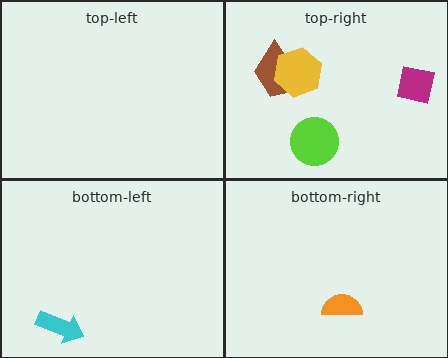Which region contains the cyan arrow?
The bottom-left region.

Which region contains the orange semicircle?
The bottom-right region.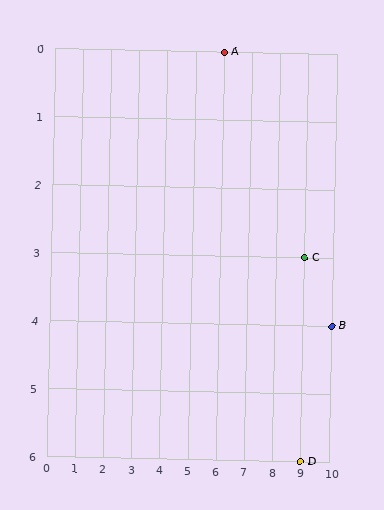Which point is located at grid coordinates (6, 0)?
Point A is at (6, 0).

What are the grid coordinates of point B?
Point B is at grid coordinates (10, 4).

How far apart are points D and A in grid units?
Points D and A are 3 columns and 6 rows apart (about 6.7 grid units diagonally).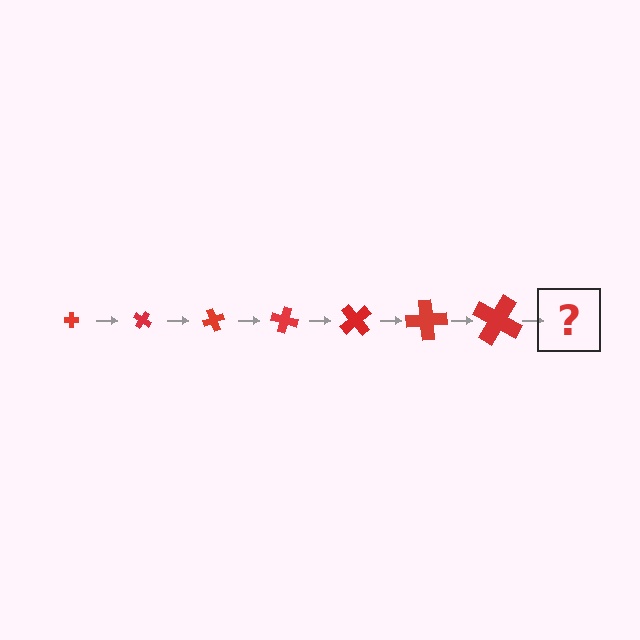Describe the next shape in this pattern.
It should be a cross, larger than the previous one and rotated 245 degrees from the start.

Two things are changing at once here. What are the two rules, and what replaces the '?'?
The two rules are that the cross grows larger each step and it rotates 35 degrees each step. The '?' should be a cross, larger than the previous one and rotated 245 degrees from the start.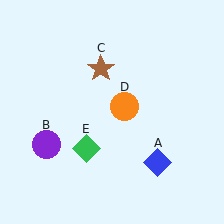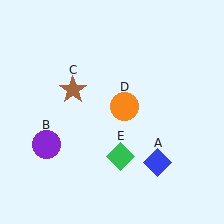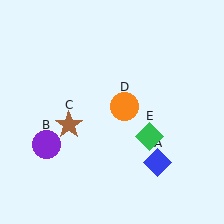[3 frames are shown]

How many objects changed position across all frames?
2 objects changed position: brown star (object C), green diamond (object E).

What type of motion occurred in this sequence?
The brown star (object C), green diamond (object E) rotated counterclockwise around the center of the scene.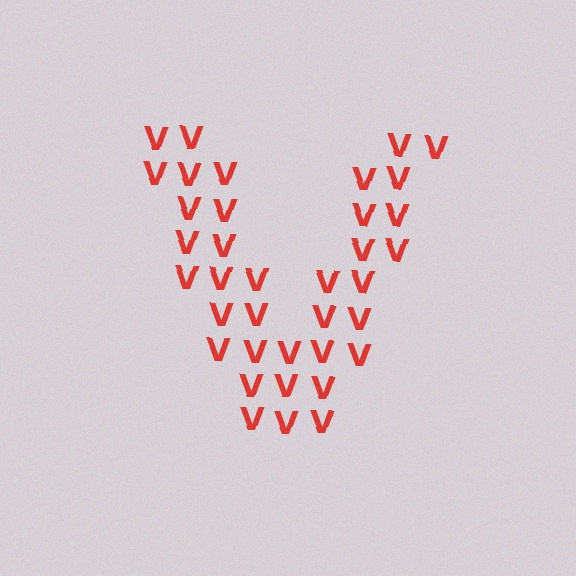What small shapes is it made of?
It is made of small letter V's.